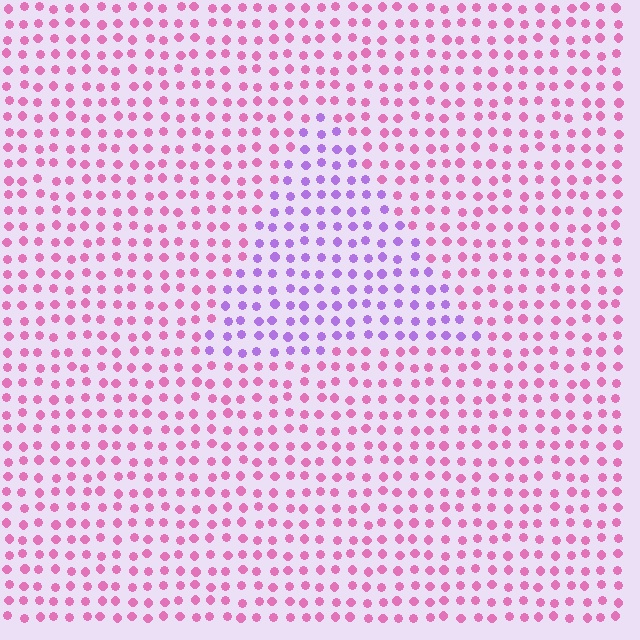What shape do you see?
I see a triangle.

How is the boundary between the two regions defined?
The boundary is defined purely by a slight shift in hue (about 49 degrees). Spacing, size, and orientation are identical on both sides.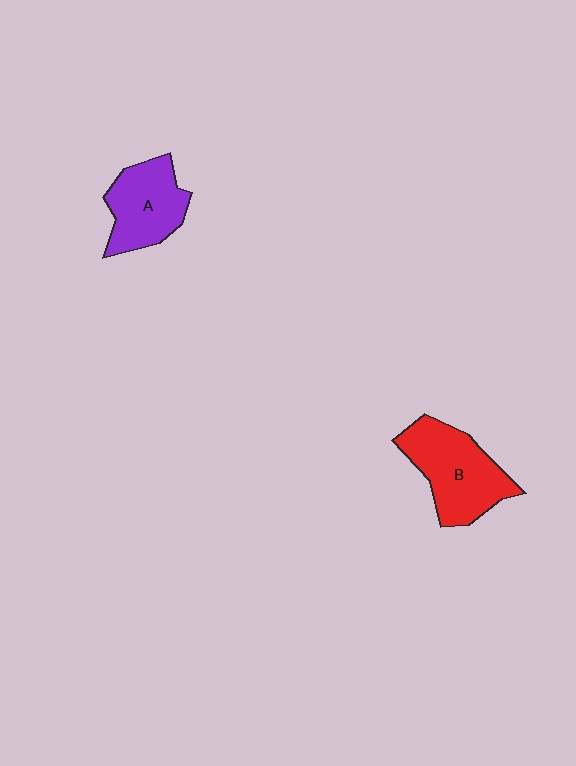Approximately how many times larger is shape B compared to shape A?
Approximately 1.3 times.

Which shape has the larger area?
Shape B (red).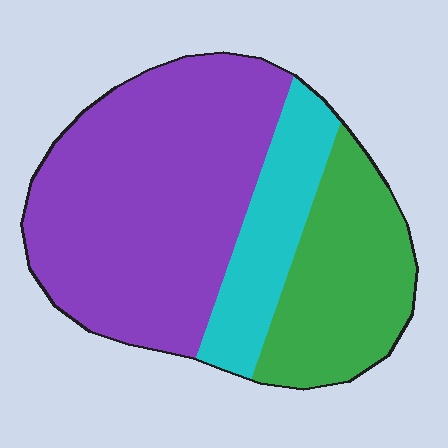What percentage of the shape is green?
Green takes up about one quarter (1/4) of the shape.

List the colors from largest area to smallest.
From largest to smallest: purple, green, cyan.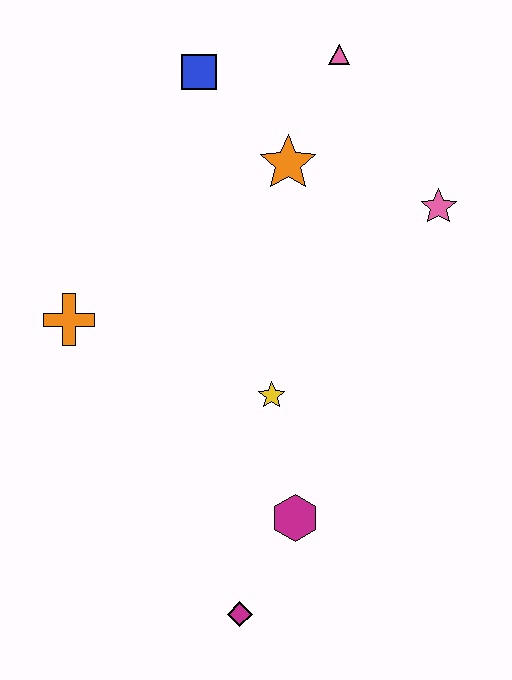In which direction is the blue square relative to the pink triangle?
The blue square is to the left of the pink triangle.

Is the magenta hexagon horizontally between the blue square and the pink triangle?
Yes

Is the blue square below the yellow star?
No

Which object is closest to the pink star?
The orange star is closest to the pink star.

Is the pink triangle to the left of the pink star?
Yes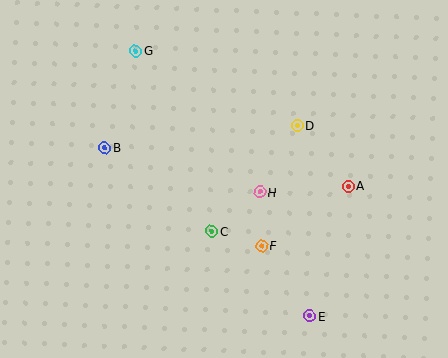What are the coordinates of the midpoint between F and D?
The midpoint between F and D is at (280, 186).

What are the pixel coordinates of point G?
Point G is at (136, 51).